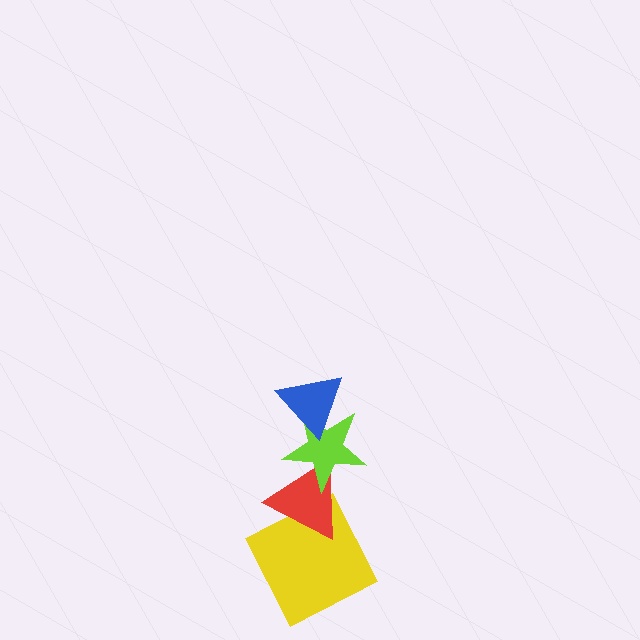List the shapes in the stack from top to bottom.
From top to bottom: the blue triangle, the lime star, the red triangle, the yellow square.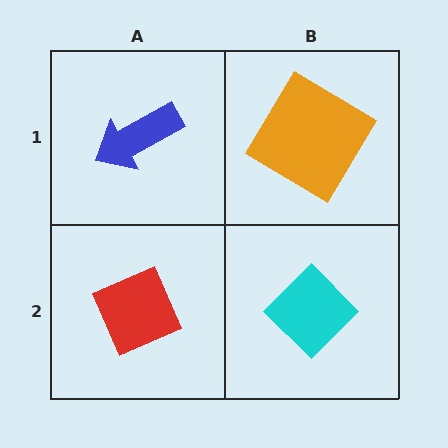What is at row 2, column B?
A cyan diamond.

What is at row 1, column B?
An orange diamond.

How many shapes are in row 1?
2 shapes.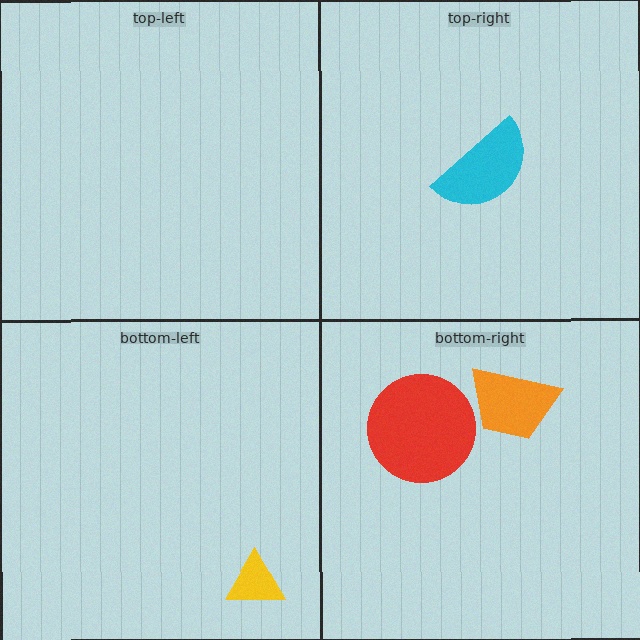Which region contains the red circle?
The bottom-right region.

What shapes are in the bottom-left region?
The yellow triangle.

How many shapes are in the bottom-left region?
1.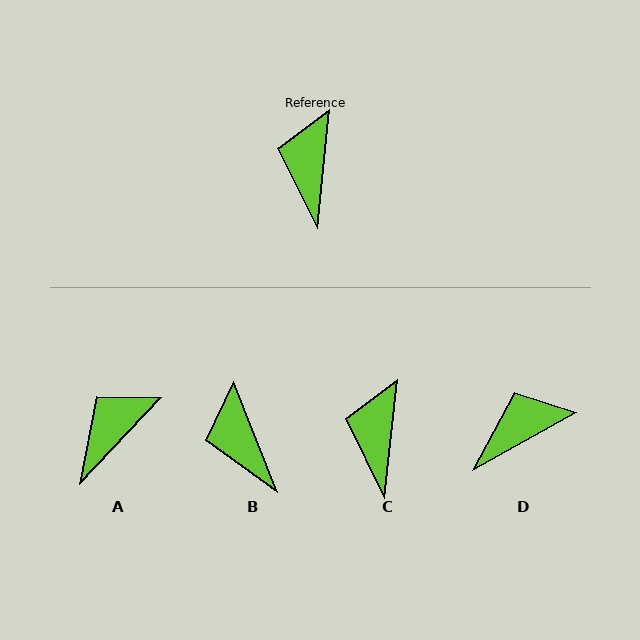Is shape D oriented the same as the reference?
No, it is off by about 55 degrees.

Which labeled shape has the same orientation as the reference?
C.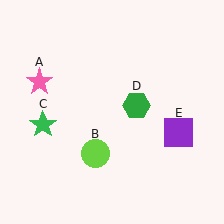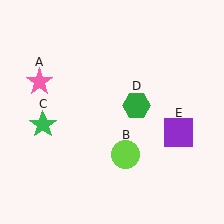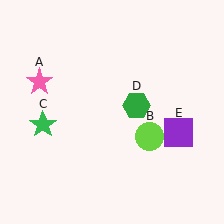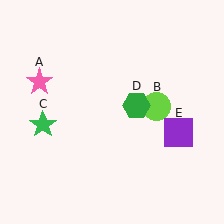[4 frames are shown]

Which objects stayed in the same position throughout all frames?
Pink star (object A) and green star (object C) and green hexagon (object D) and purple square (object E) remained stationary.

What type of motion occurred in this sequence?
The lime circle (object B) rotated counterclockwise around the center of the scene.